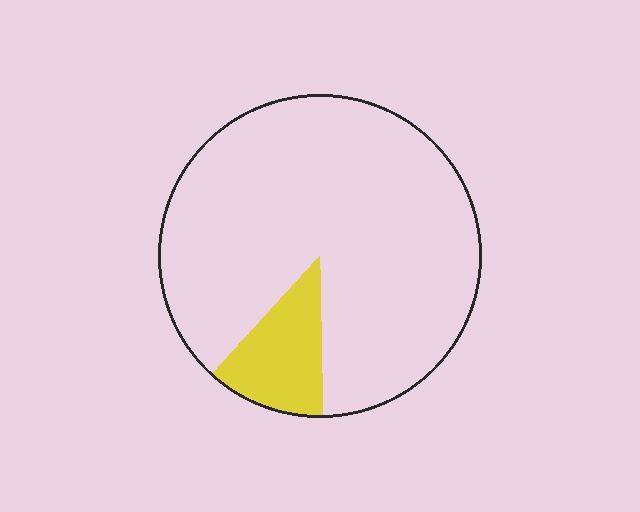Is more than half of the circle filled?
No.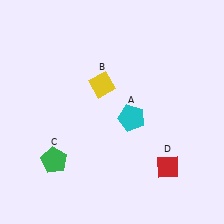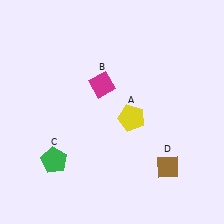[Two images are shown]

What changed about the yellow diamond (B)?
In Image 1, B is yellow. In Image 2, it changed to magenta.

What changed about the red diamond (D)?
In Image 1, D is red. In Image 2, it changed to brown.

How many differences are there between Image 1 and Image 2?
There are 3 differences between the two images.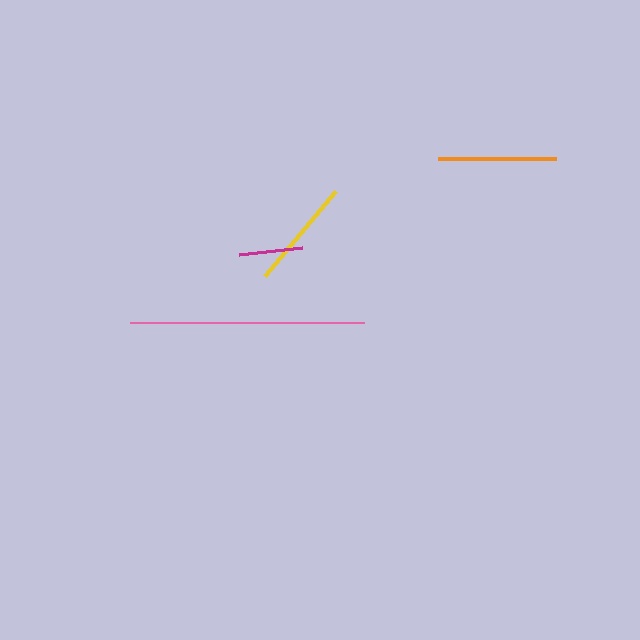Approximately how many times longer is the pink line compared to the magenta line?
The pink line is approximately 3.7 times the length of the magenta line.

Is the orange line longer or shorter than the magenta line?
The orange line is longer than the magenta line.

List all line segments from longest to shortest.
From longest to shortest: pink, orange, yellow, magenta.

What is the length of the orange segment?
The orange segment is approximately 118 pixels long.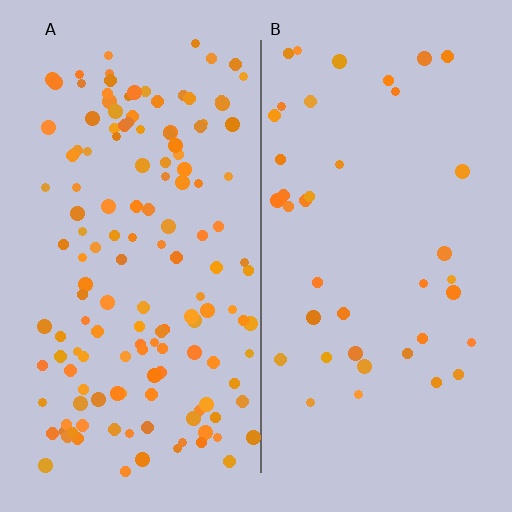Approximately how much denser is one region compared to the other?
Approximately 3.6× — region A over region B.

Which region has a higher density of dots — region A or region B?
A (the left).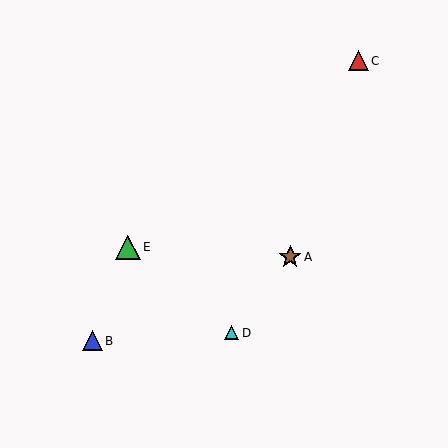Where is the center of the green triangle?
The center of the green triangle is at (128, 247).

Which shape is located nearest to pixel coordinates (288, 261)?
The brown star (labeled A) at (290, 257) is nearest to that location.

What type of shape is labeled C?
Shape C is a red triangle.